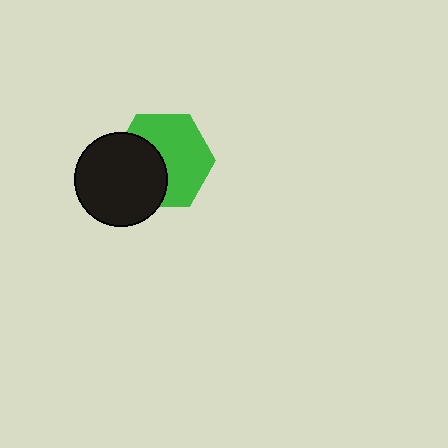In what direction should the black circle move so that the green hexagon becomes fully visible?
The black circle should move left. That is the shortest direction to clear the overlap and leave the green hexagon fully visible.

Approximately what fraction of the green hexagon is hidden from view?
Roughly 40% of the green hexagon is hidden behind the black circle.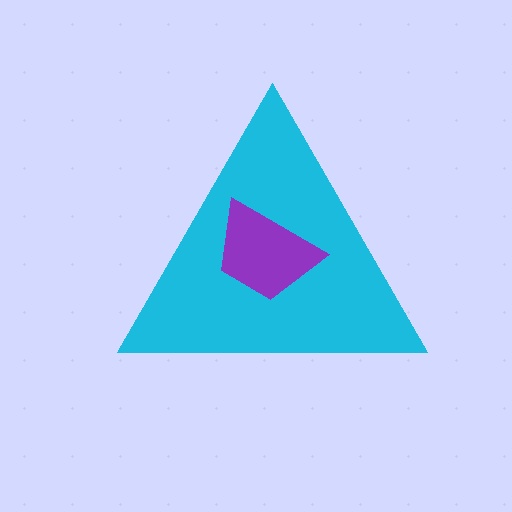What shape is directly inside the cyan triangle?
The purple trapezoid.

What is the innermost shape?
The purple trapezoid.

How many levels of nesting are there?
2.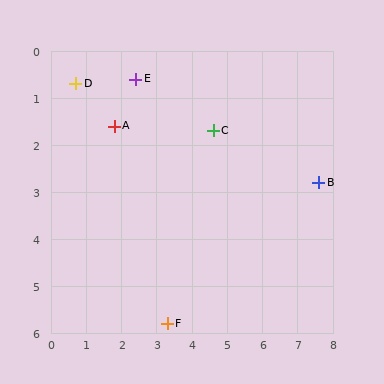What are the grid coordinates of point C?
Point C is at approximately (4.6, 1.7).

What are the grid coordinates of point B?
Point B is at approximately (7.6, 2.8).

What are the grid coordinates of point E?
Point E is at approximately (2.4, 0.6).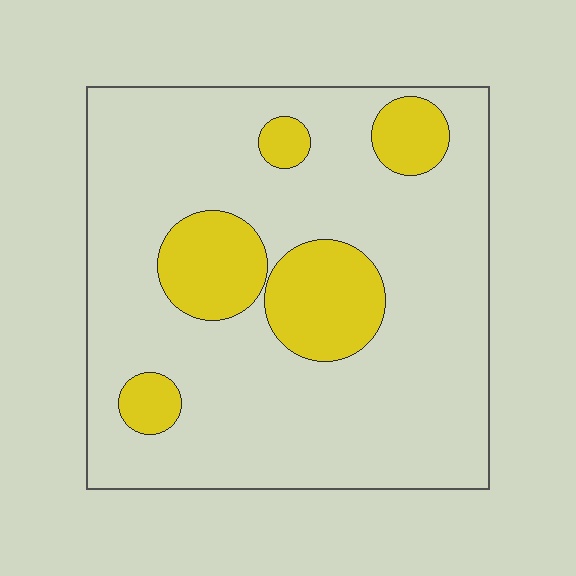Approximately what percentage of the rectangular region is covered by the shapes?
Approximately 20%.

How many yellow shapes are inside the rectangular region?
5.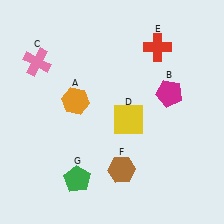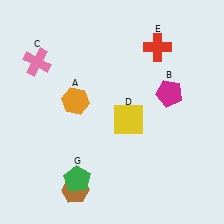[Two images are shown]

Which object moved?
The brown hexagon (F) moved left.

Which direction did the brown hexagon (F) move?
The brown hexagon (F) moved left.